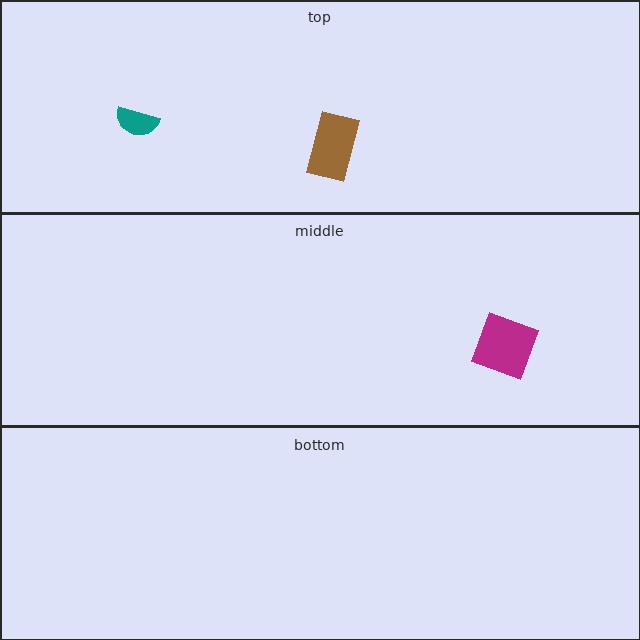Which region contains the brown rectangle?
The top region.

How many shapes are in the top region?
2.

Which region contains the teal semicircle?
The top region.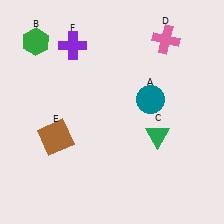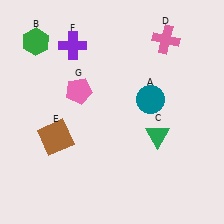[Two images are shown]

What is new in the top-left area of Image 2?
A pink pentagon (G) was added in the top-left area of Image 2.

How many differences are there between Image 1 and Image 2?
There is 1 difference between the two images.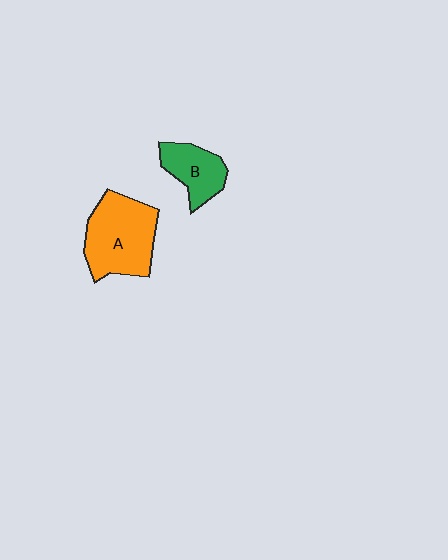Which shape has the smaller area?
Shape B (green).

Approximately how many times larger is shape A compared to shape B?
Approximately 1.8 times.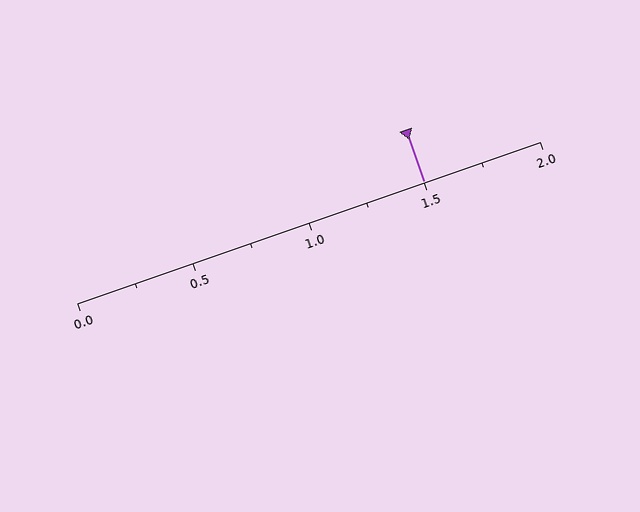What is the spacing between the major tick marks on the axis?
The major ticks are spaced 0.5 apart.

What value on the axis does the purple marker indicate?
The marker indicates approximately 1.5.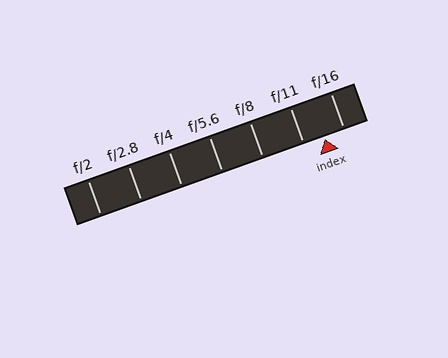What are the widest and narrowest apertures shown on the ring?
The widest aperture shown is f/2 and the narrowest is f/16.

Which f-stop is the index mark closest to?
The index mark is closest to f/16.